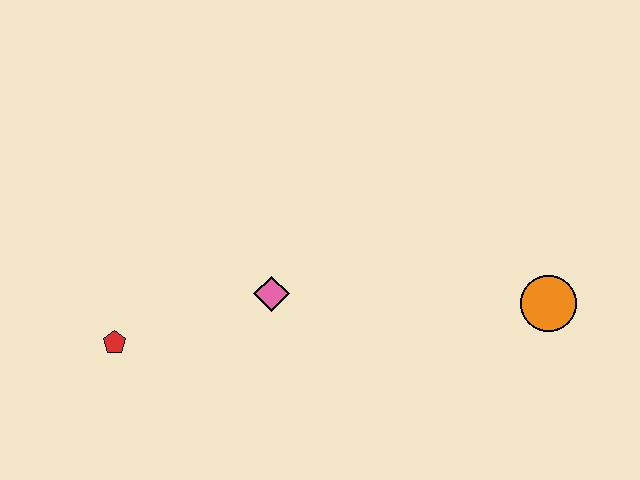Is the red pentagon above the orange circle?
No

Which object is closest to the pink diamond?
The red pentagon is closest to the pink diamond.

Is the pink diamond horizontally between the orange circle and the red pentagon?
Yes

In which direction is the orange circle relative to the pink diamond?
The orange circle is to the right of the pink diamond.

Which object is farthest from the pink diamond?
The orange circle is farthest from the pink diamond.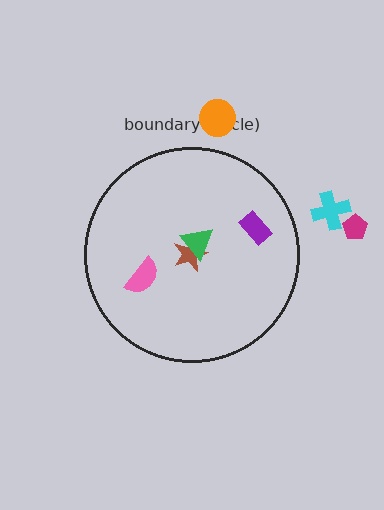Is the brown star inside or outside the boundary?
Inside.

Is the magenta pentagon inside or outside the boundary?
Outside.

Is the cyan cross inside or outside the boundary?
Outside.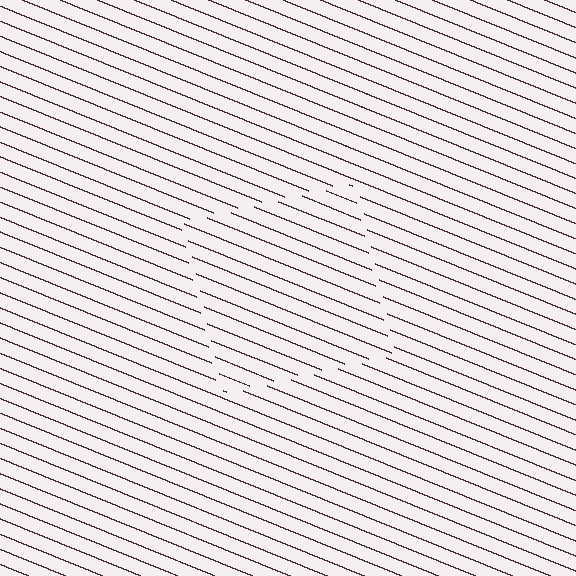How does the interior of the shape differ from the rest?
The interior of the shape contains the same grating, shifted by half a period — the contour is defined by the phase discontinuity where line-ends from the inner and outer gratings abut.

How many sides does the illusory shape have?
4 sides — the line-ends trace a square.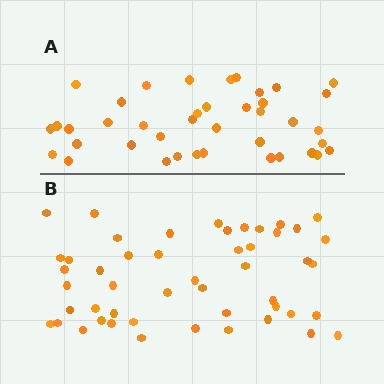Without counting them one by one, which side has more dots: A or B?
Region B (the bottom region) has more dots.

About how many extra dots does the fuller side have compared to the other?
Region B has roughly 8 or so more dots than region A.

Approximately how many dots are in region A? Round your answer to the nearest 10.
About 40 dots.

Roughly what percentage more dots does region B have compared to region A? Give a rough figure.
About 20% more.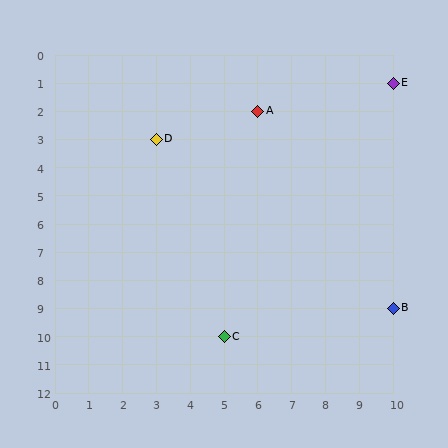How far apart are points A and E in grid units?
Points A and E are 4 columns and 1 row apart (about 4.1 grid units diagonally).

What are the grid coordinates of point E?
Point E is at grid coordinates (10, 1).